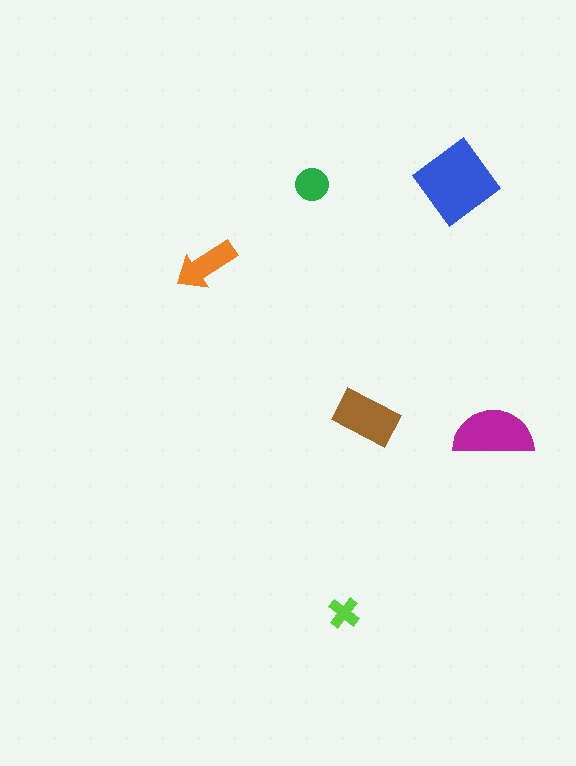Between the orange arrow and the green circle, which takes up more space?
The orange arrow.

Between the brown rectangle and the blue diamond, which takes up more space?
The blue diamond.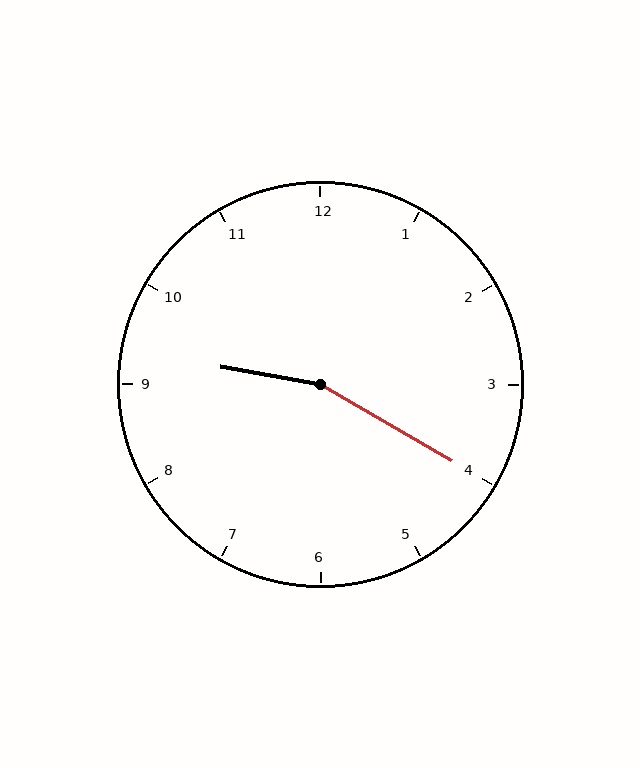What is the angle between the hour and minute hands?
Approximately 160 degrees.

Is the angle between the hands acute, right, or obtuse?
It is obtuse.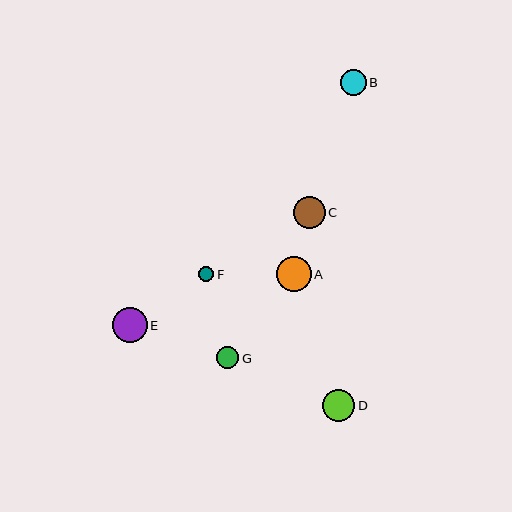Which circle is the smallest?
Circle F is the smallest with a size of approximately 15 pixels.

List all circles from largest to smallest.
From largest to smallest: E, A, D, C, B, G, F.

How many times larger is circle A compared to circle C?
Circle A is approximately 1.1 times the size of circle C.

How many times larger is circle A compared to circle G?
Circle A is approximately 1.6 times the size of circle G.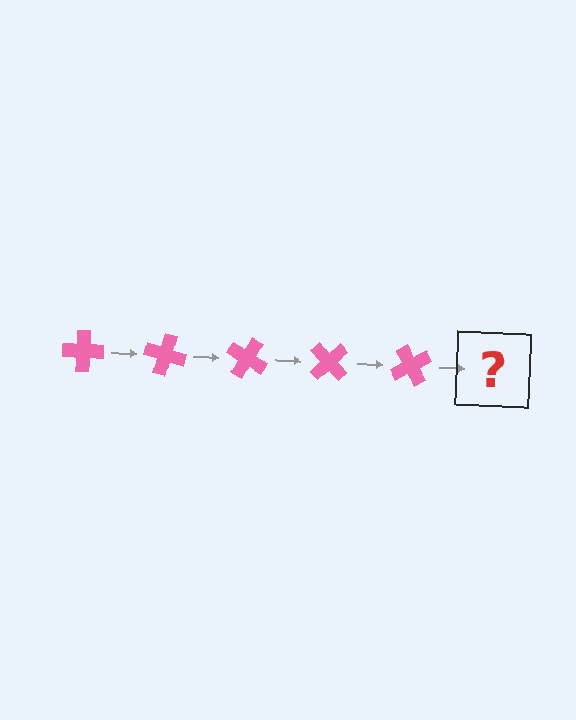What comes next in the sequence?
The next element should be a pink cross rotated 75 degrees.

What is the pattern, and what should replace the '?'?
The pattern is that the cross rotates 15 degrees each step. The '?' should be a pink cross rotated 75 degrees.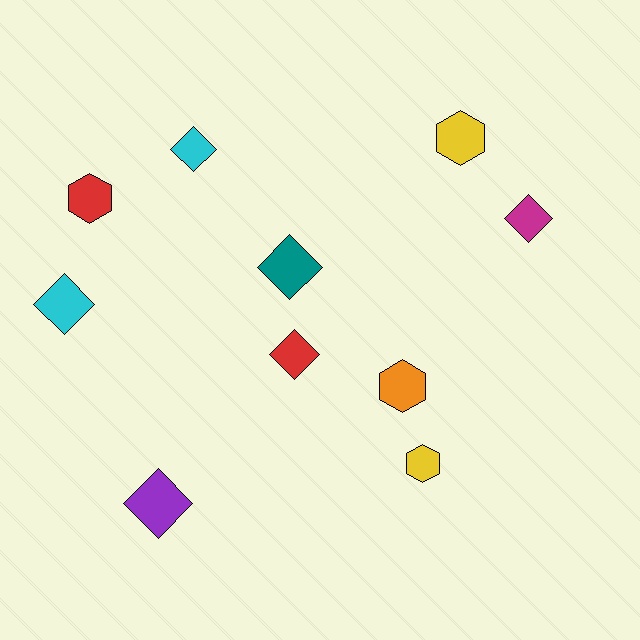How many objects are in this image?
There are 10 objects.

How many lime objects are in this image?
There are no lime objects.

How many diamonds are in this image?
There are 6 diamonds.